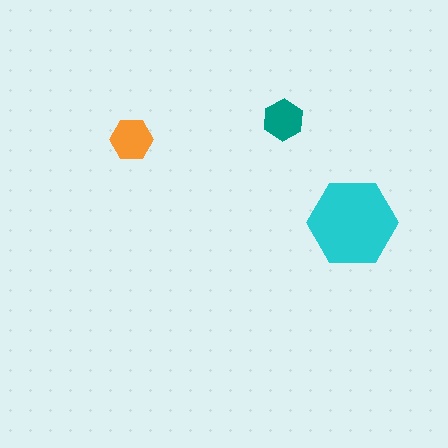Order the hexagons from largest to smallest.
the cyan one, the orange one, the teal one.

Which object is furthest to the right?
The cyan hexagon is rightmost.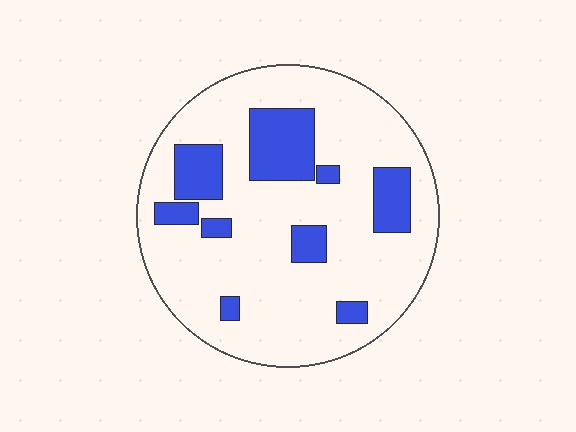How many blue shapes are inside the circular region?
9.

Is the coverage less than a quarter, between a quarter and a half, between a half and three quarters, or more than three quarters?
Less than a quarter.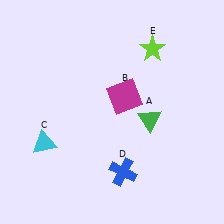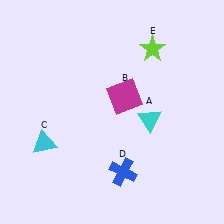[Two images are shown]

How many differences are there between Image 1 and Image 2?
There is 1 difference between the two images.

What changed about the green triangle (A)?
In Image 1, A is green. In Image 2, it changed to cyan.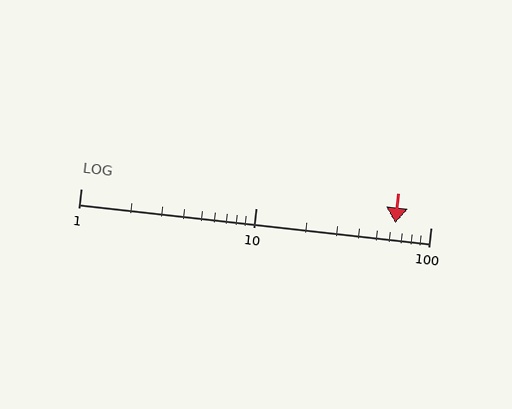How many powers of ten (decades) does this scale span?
The scale spans 2 decades, from 1 to 100.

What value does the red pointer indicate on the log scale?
The pointer indicates approximately 63.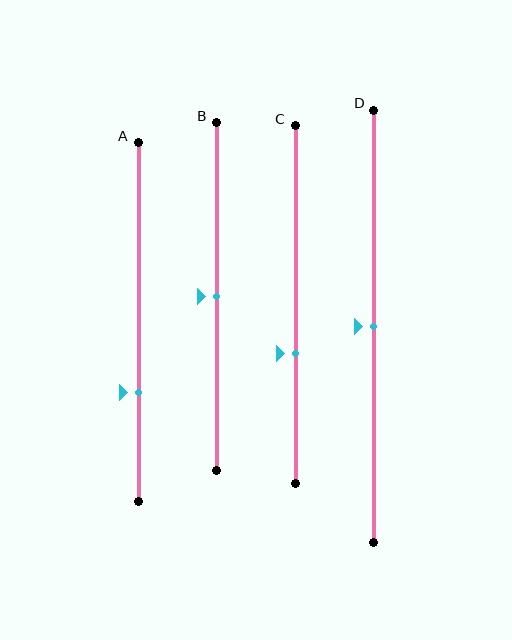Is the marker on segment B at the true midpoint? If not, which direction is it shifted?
Yes, the marker on segment B is at the true midpoint.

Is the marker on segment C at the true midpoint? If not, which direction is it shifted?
No, the marker on segment C is shifted downward by about 14% of the segment length.